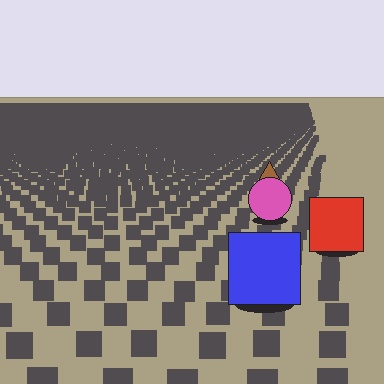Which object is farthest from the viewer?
The brown triangle is farthest from the viewer. It appears smaller and the ground texture around it is denser.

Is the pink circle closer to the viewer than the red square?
No. The red square is closer — you can tell from the texture gradient: the ground texture is coarser near it.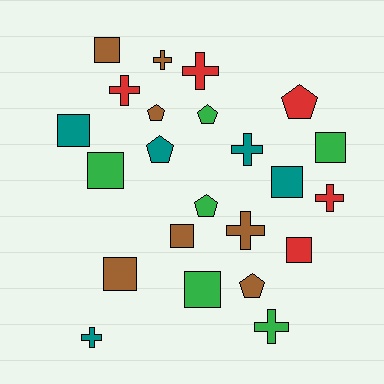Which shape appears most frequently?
Square, with 9 objects.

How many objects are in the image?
There are 23 objects.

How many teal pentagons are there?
There is 1 teal pentagon.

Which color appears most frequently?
Brown, with 7 objects.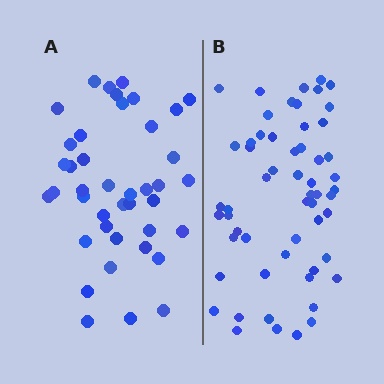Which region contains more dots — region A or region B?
Region B (the right region) has more dots.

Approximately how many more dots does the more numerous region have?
Region B has approximately 15 more dots than region A.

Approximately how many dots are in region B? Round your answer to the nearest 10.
About 60 dots. (The exact count is 57, which rounds to 60.)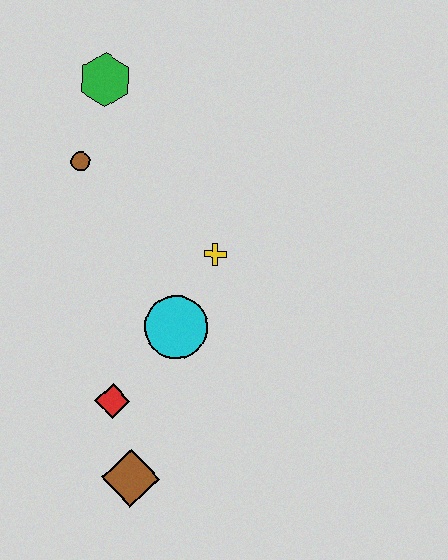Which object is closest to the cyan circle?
The yellow cross is closest to the cyan circle.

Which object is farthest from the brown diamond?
The green hexagon is farthest from the brown diamond.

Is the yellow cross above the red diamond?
Yes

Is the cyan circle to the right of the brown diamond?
Yes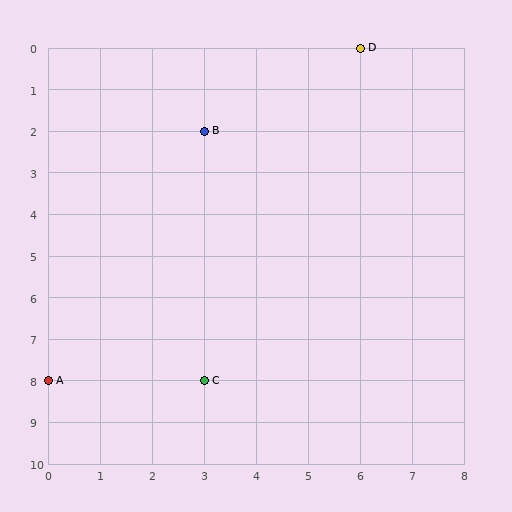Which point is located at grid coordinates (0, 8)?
Point A is at (0, 8).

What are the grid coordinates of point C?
Point C is at grid coordinates (3, 8).